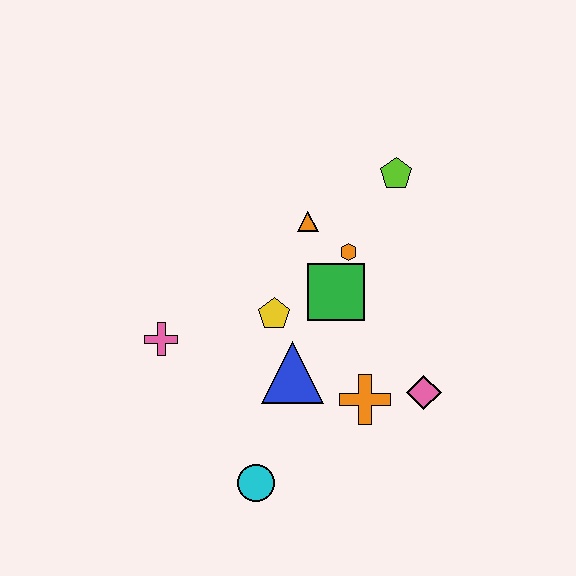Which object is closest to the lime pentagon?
The orange hexagon is closest to the lime pentagon.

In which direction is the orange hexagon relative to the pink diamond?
The orange hexagon is above the pink diamond.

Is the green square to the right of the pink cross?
Yes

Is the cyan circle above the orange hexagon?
No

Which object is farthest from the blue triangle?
The lime pentagon is farthest from the blue triangle.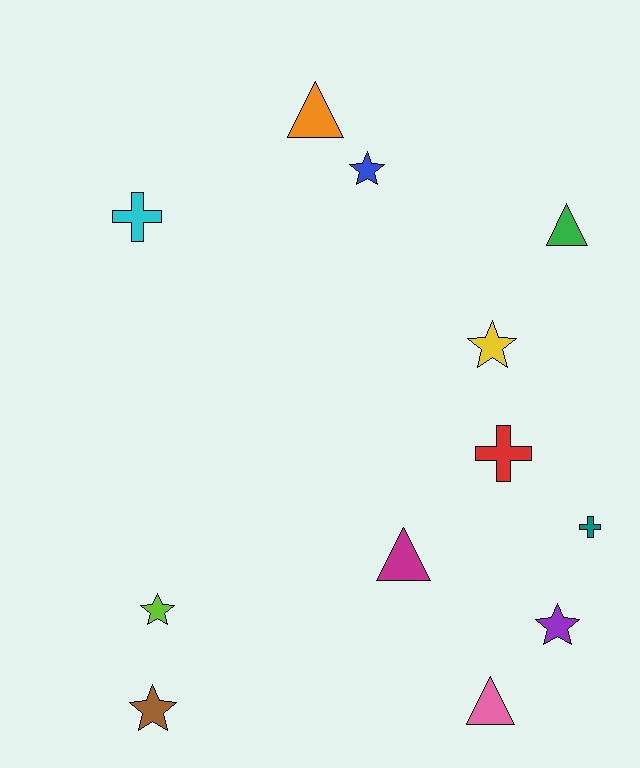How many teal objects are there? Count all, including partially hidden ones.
There is 1 teal object.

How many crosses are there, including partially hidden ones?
There are 3 crosses.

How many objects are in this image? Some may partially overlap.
There are 12 objects.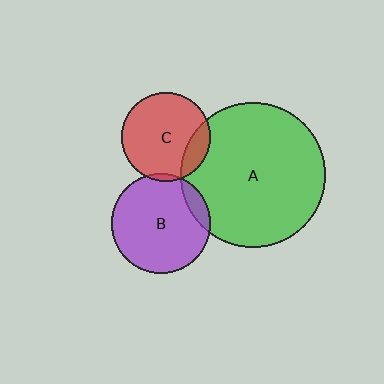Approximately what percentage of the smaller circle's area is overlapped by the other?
Approximately 15%.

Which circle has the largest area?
Circle A (green).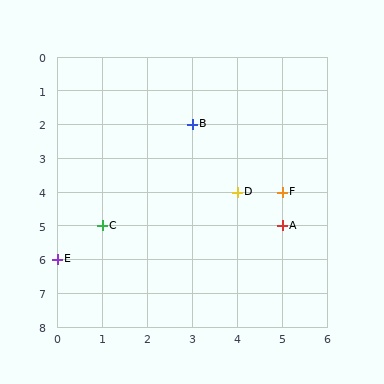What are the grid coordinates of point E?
Point E is at grid coordinates (0, 6).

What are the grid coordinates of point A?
Point A is at grid coordinates (5, 5).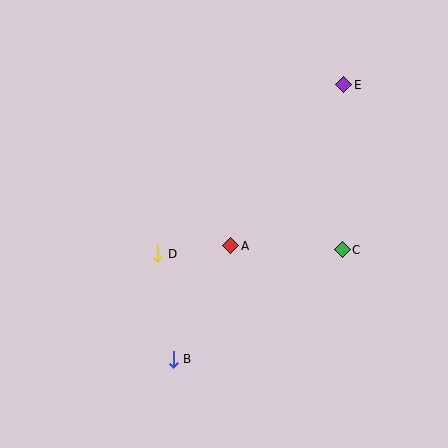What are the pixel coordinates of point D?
Point D is at (158, 254).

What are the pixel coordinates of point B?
Point B is at (173, 359).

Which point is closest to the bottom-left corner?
Point B is closest to the bottom-left corner.